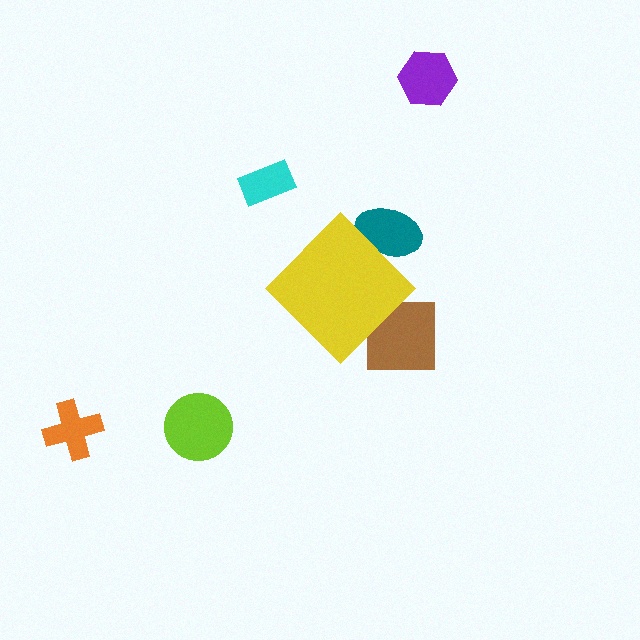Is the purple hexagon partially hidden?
No, the purple hexagon is fully visible.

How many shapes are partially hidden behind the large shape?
2 shapes are partially hidden.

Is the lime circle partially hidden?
No, the lime circle is fully visible.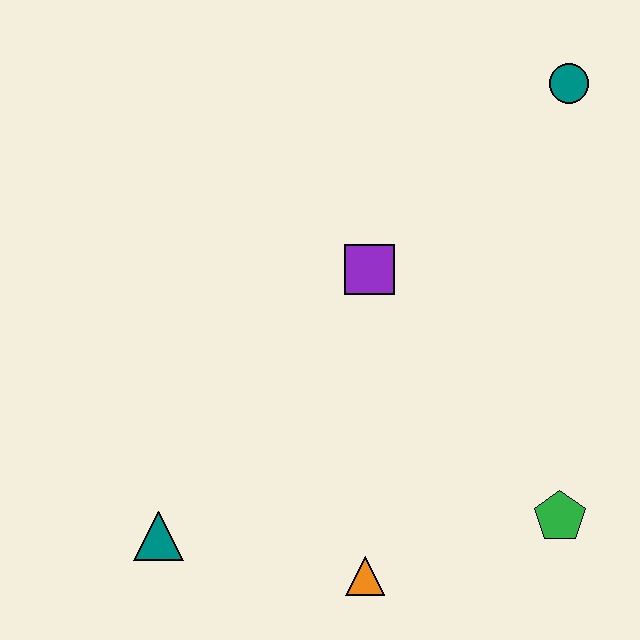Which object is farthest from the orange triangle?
The teal circle is farthest from the orange triangle.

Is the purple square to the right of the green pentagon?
No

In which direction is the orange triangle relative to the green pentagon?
The orange triangle is to the left of the green pentagon.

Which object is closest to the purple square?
The teal circle is closest to the purple square.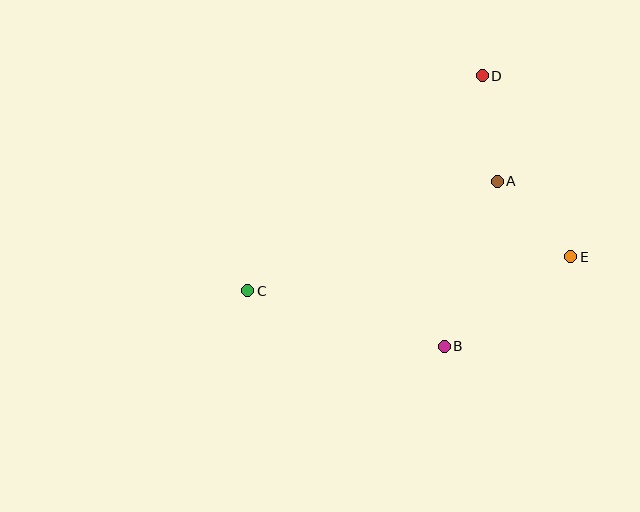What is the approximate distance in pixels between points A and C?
The distance between A and C is approximately 272 pixels.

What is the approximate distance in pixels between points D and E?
The distance between D and E is approximately 201 pixels.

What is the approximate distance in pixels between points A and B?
The distance between A and B is approximately 173 pixels.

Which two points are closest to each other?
Points A and E are closest to each other.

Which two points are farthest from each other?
Points C and E are farthest from each other.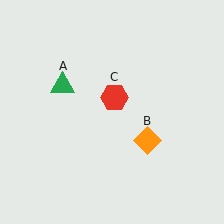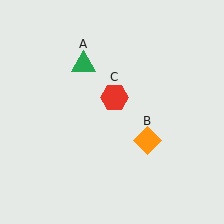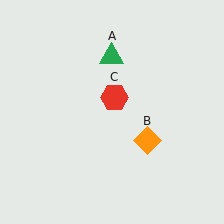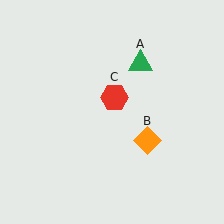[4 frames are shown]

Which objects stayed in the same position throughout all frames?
Orange diamond (object B) and red hexagon (object C) remained stationary.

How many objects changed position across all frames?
1 object changed position: green triangle (object A).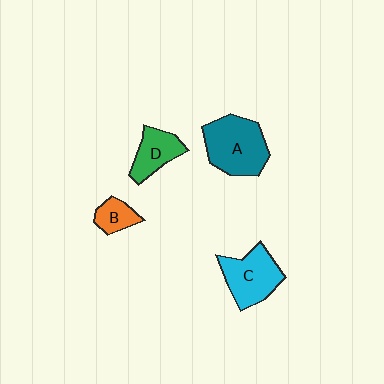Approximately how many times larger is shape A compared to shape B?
Approximately 2.7 times.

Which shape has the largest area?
Shape A (teal).